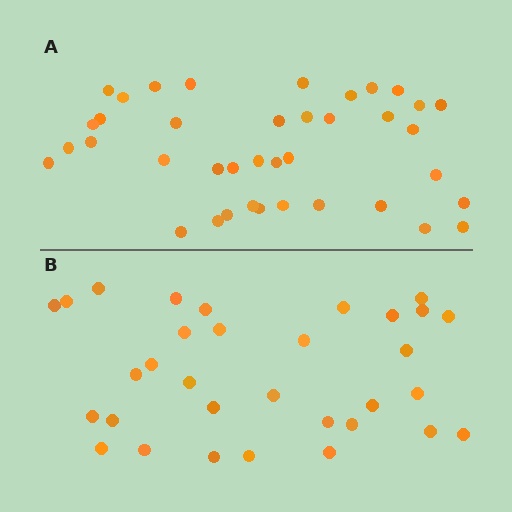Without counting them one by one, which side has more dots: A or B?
Region A (the top region) has more dots.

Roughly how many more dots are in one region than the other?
Region A has roughly 8 or so more dots than region B.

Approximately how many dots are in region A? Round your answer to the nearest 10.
About 40 dots. (The exact count is 39, which rounds to 40.)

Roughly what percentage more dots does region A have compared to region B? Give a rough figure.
About 20% more.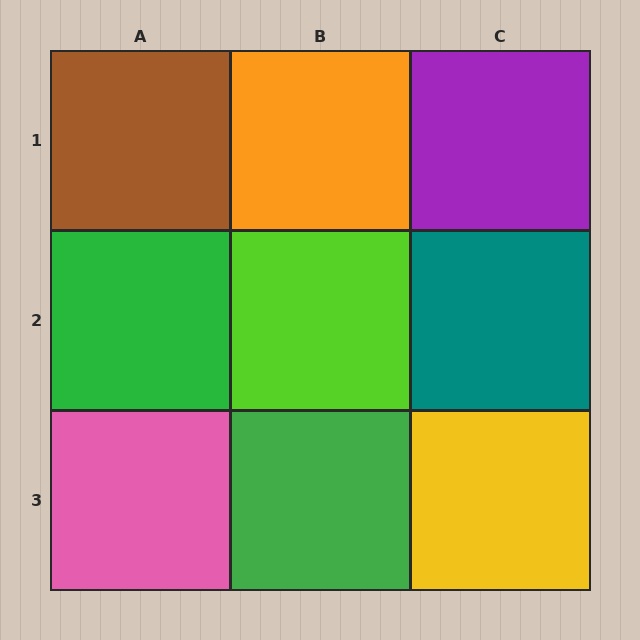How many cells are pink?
1 cell is pink.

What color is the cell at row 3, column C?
Yellow.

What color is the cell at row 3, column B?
Green.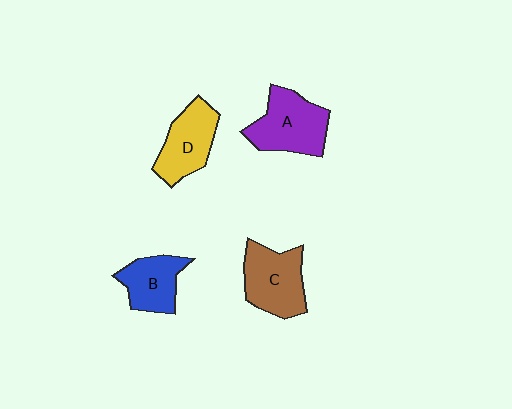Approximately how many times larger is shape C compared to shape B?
Approximately 1.3 times.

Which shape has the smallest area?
Shape B (blue).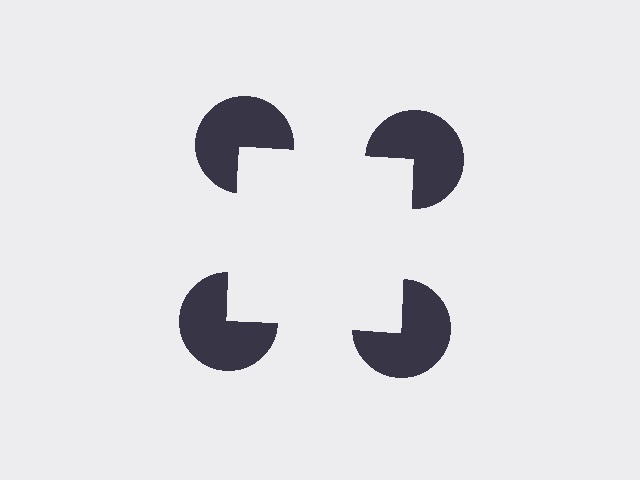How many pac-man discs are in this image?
There are 4 — one at each vertex of the illusory square.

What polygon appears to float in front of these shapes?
An illusory square — its edges are inferred from the aligned wedge cuts in the pac-man discs, not physically drawn.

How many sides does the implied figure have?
4 sides.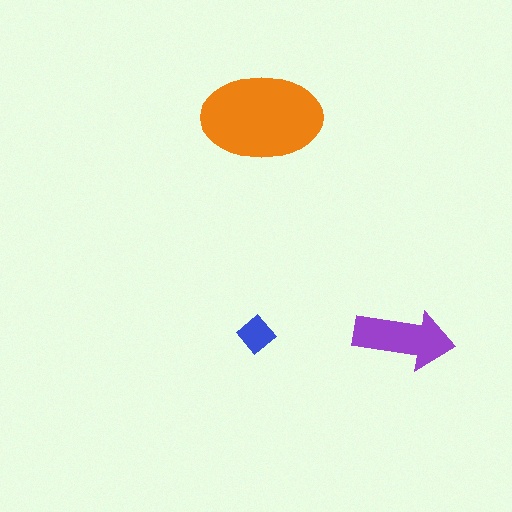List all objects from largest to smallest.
The orange ellipse, the purple arrow, the blue diamond.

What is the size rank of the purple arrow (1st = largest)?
2nd.